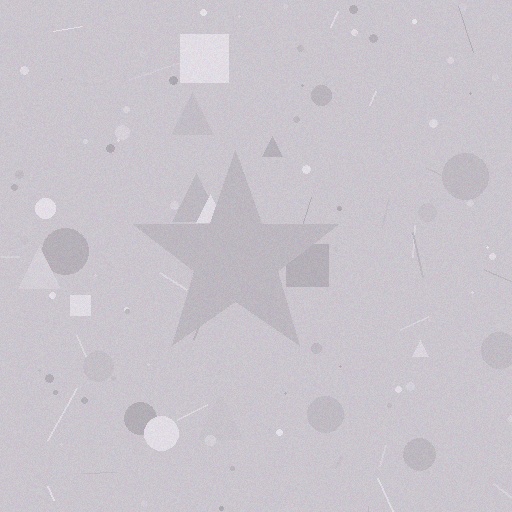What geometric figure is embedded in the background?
A star is embedded in the background.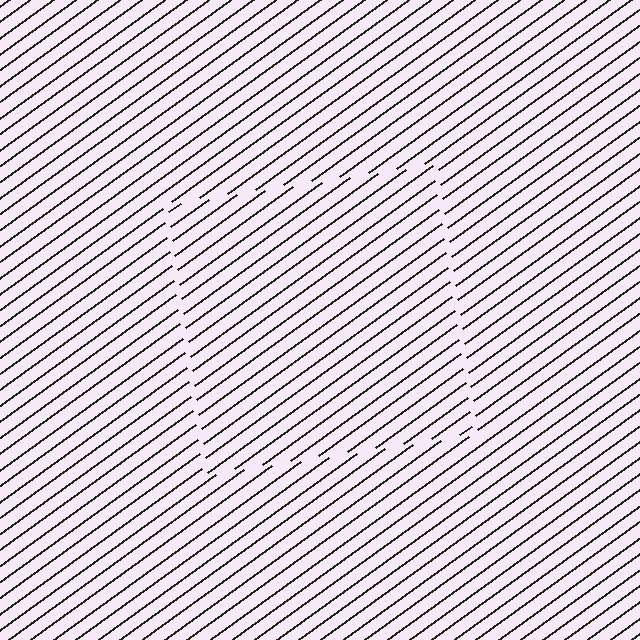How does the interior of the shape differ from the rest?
The interior of the shape contains the same grating, shifted by half a period — the contour is defined by the phase discontinuity where line-ends from the inner and outer gratings abut.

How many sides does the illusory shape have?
4 sides — the line-ends trace a square.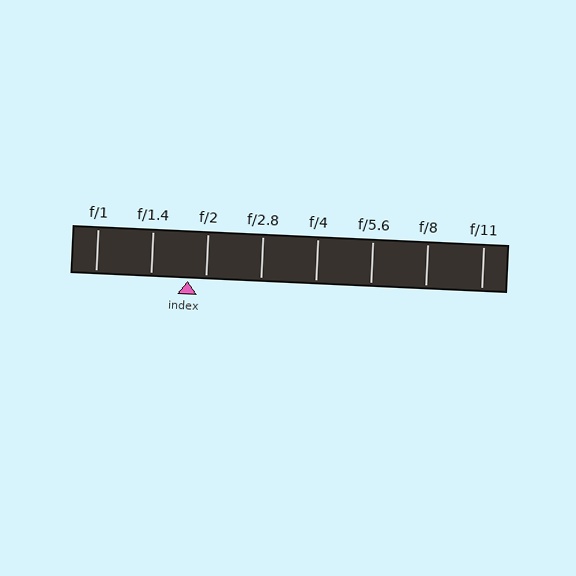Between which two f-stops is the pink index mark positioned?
The index mark is between f/1.4 and f/2.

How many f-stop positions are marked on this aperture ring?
There are 8 f-stop positions marked.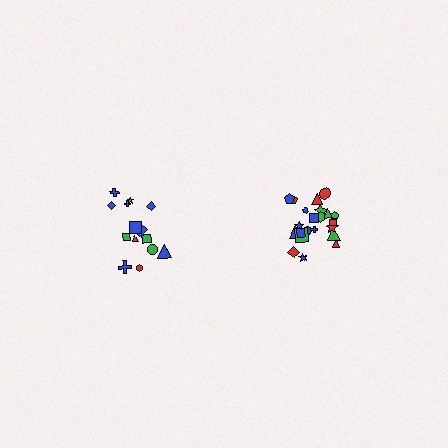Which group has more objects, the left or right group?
The right group.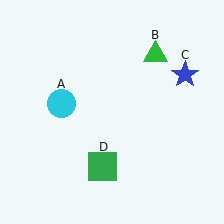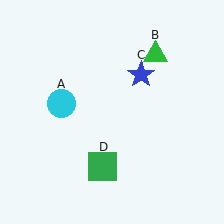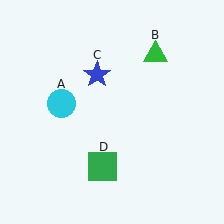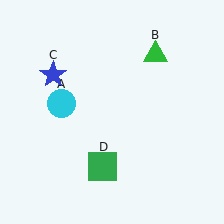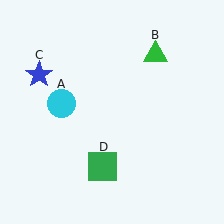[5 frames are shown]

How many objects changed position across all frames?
1 object changed position: blue star (object C).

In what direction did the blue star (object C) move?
The blue star (object C) moved left.